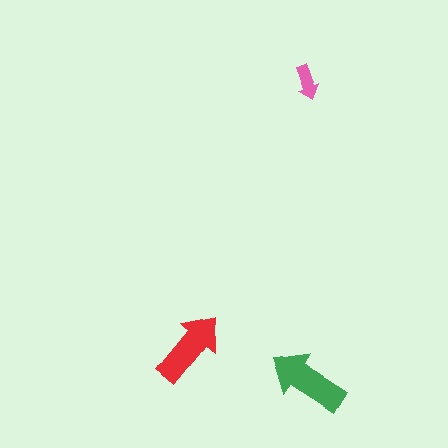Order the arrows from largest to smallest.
the green one, the red one, the pink one.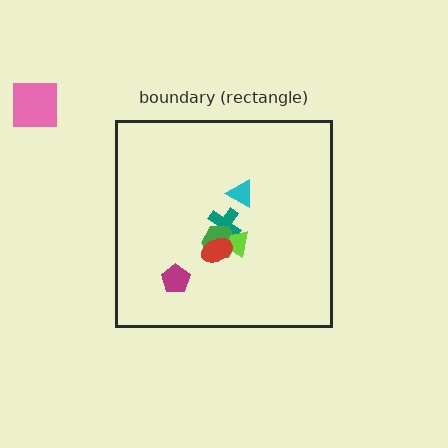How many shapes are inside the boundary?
6 inside, 1 outside.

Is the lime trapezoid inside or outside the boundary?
Inside.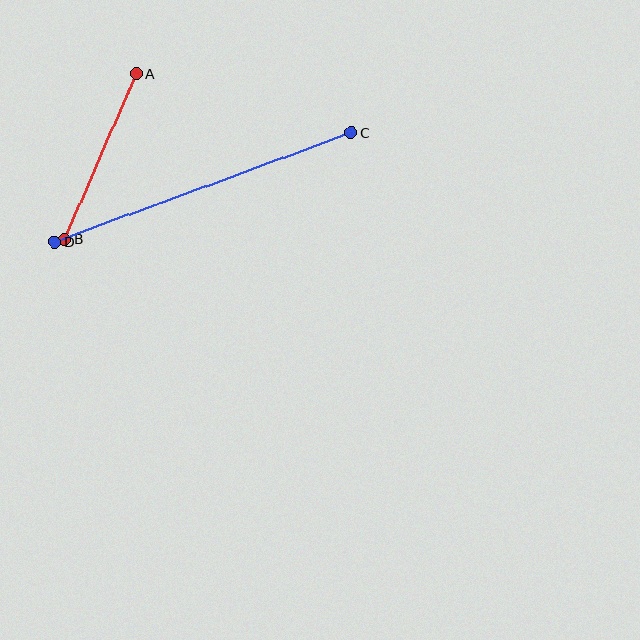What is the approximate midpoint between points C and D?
The midpoint is at approximately (203, 187) pixels.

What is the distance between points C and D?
The distance is approximately 316 pixels.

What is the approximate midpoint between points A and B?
The midpoint is at approximately (101, 156) pixels.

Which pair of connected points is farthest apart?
Points C and D are farthest apart.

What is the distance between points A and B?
The distance is approximately 180 pixels.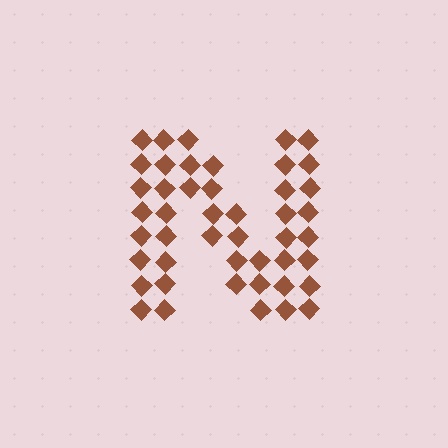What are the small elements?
The small elements are diamonds.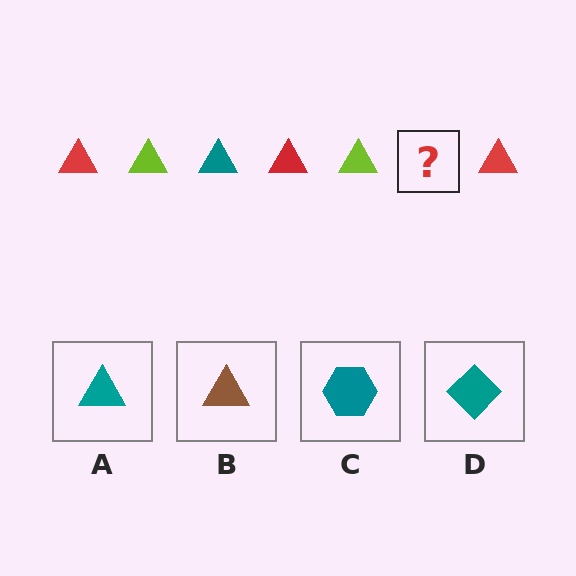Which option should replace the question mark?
Option A.